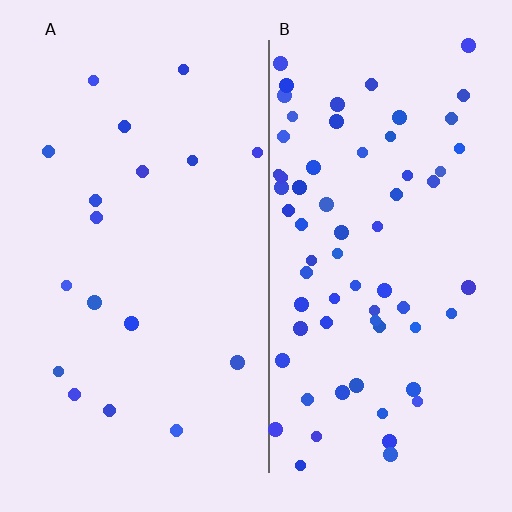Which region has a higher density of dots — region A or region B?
B (the right).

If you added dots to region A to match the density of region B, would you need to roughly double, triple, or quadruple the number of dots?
Approximately quadruple.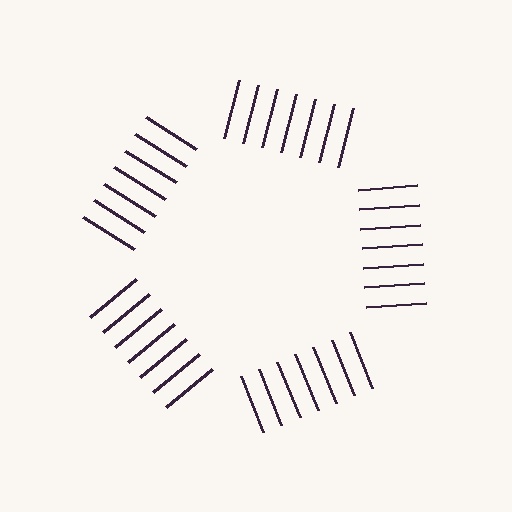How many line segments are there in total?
35 — 7 along each of the 5 edges.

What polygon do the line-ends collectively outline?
An illusory pentagon — the line segments terminate on its edges but no continuous stroke is drawn.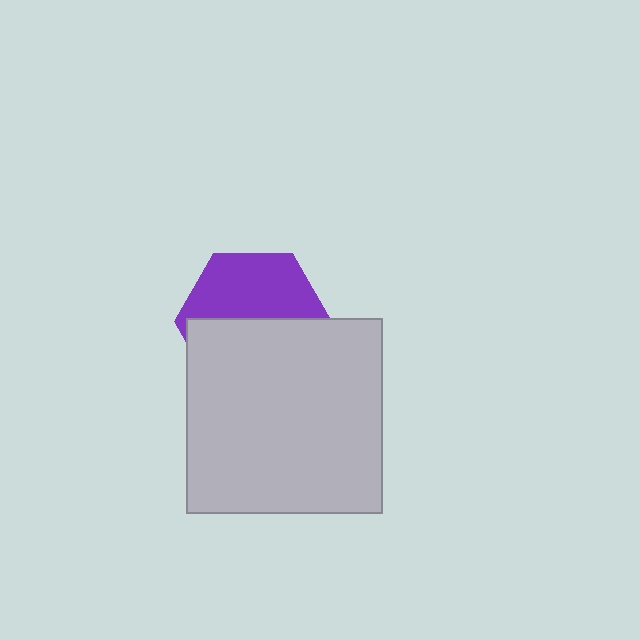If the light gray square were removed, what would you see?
You would see the complete purple hexagon.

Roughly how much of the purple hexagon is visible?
About half of it is visible (roughly 47%).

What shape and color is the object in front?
The object in front is a light gray square.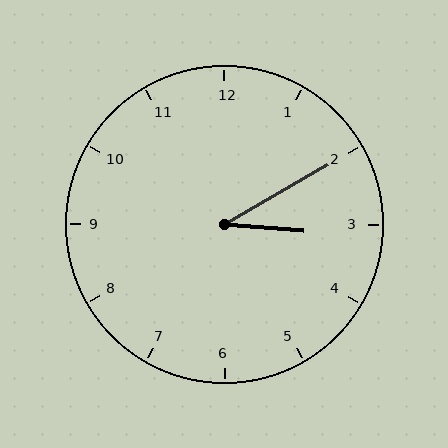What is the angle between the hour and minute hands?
Approximately 35 degrees.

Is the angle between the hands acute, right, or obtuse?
It is acute.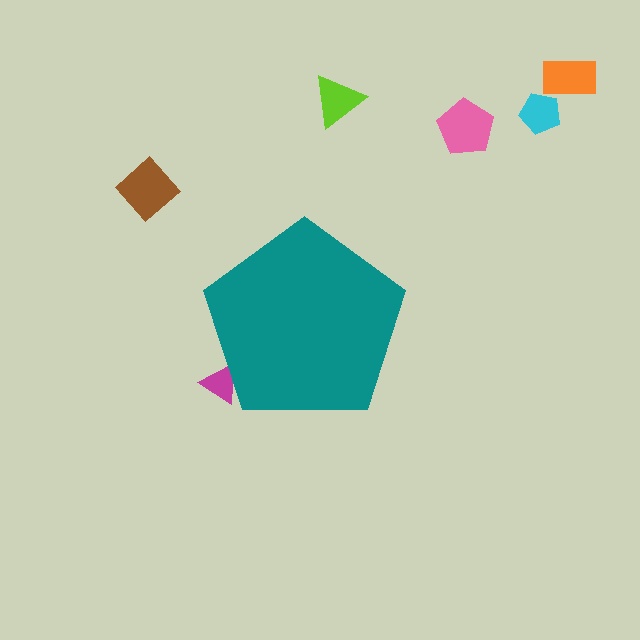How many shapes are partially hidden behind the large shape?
1 shape is partially hidden.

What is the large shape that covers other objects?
A teal pentagon.